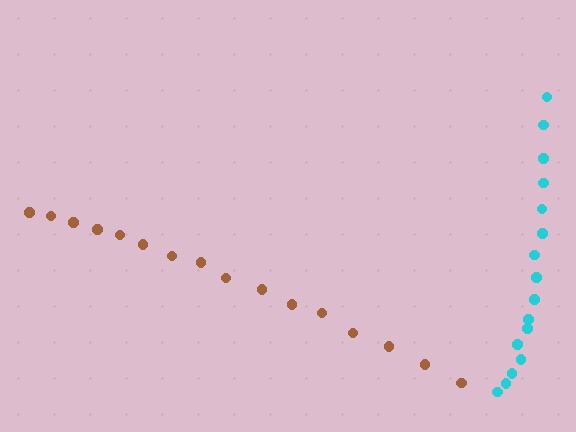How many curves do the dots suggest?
There are 2 distinct paths.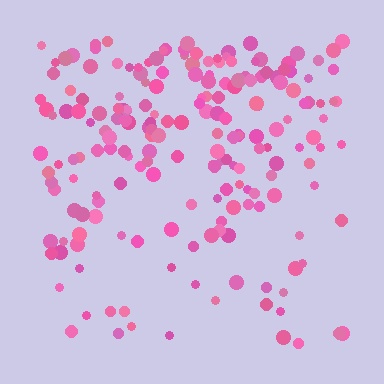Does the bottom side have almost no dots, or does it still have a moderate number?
Still a moderate number, just noticeably fewer than the top.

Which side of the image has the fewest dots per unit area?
The bottom.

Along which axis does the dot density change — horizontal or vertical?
Vertical.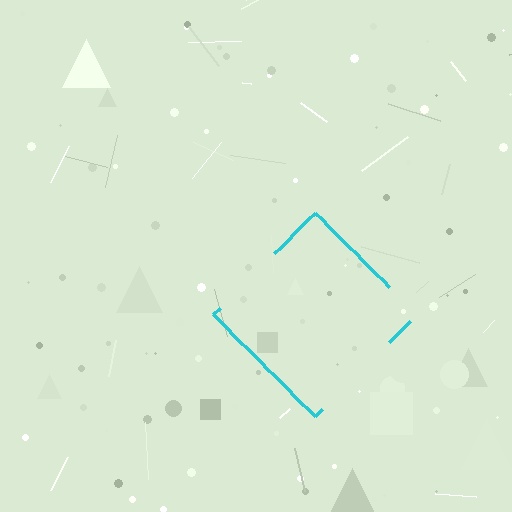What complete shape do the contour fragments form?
The contour fragments form a diamond.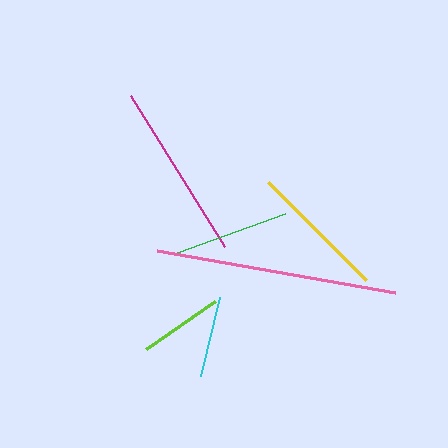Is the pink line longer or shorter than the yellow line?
The pink line is longer than the yellow line.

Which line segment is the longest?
The pink line is the longest at approximately 241 pixels.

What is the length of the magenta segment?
The magenta segment is approximately 177 pixels long.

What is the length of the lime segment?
The lime segment is approximately 84 pixels long.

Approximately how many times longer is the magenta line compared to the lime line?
The magenta line is approximately 2.1 times the length of the lime line.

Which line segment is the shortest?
The cyan line is the shortest at approximately 81 pixels.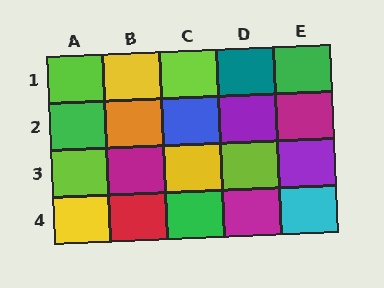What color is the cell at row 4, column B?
Red.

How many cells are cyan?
1 cell is cyan.